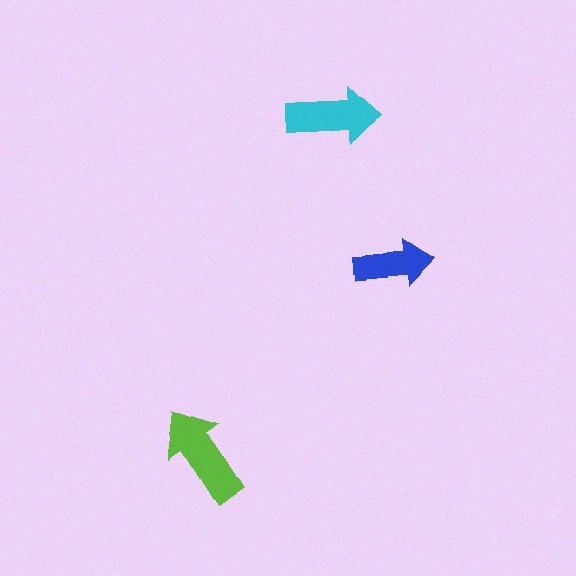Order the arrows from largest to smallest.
the lime one, the cyan one, the blue one.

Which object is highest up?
The cyan arrow is topmost.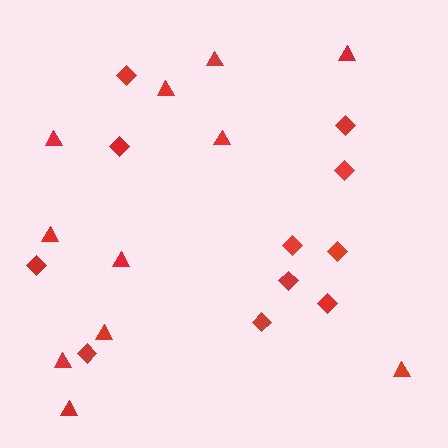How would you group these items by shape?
There are 2 groups: one group of triangles (11) and one group of diamonds (11).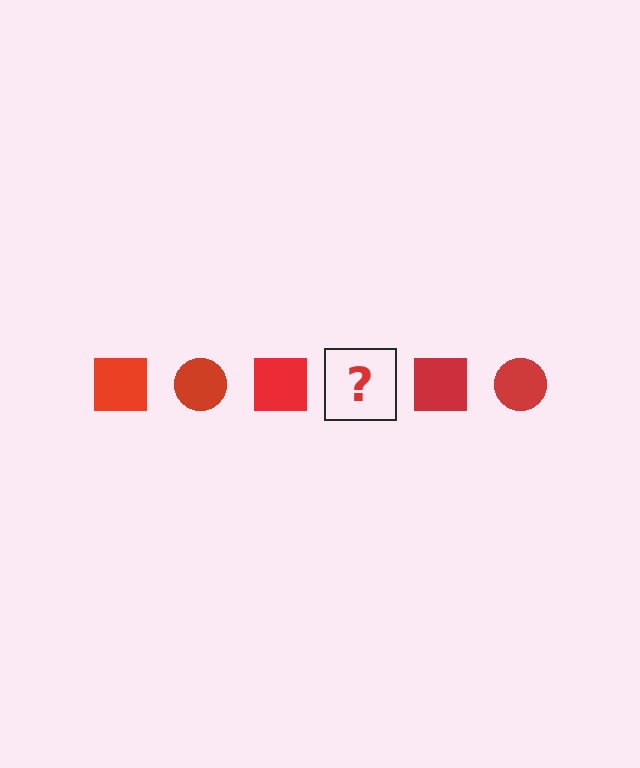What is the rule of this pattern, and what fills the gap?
The rule is that the pattern cycles through square, circle shapes in red. The gap should be filled with a red circle.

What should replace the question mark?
The question mark should be replaced with a red circle.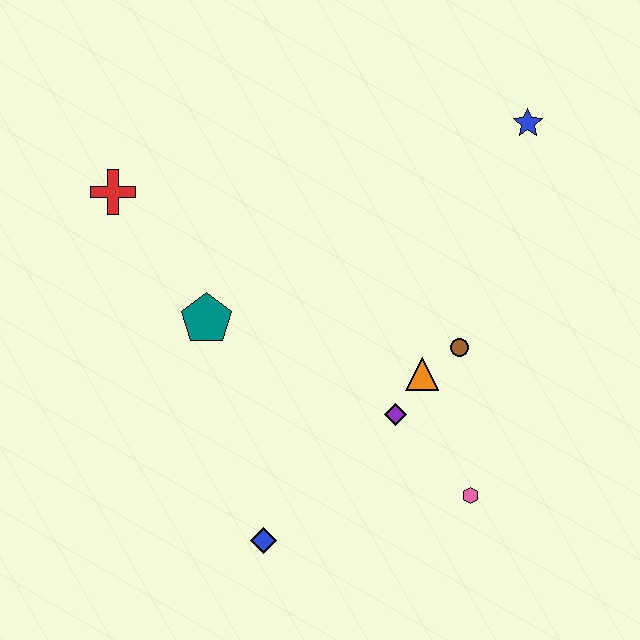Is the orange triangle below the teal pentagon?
Yes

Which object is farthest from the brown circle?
The red cross is farthest from the brown circle.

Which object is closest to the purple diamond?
The orange triangle is closest to the purple diamond.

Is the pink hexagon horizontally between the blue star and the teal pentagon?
Yes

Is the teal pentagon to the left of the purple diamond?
Yes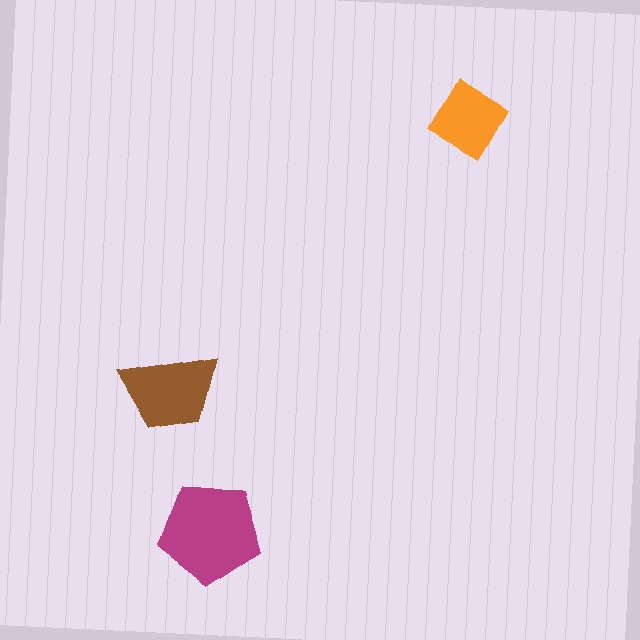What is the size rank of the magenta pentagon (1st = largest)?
1st.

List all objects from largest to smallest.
The magenta pentagon, the brown trapezoid, the orange diamond.